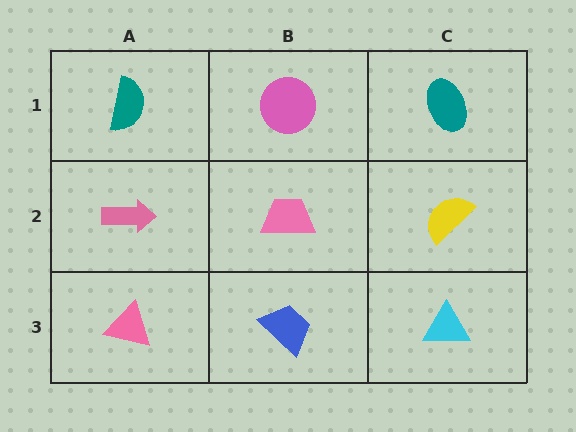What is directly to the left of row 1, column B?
A teal semicircle.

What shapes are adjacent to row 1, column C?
A yellow semicircle (row 2, column C), a pink circle (row 1, column B).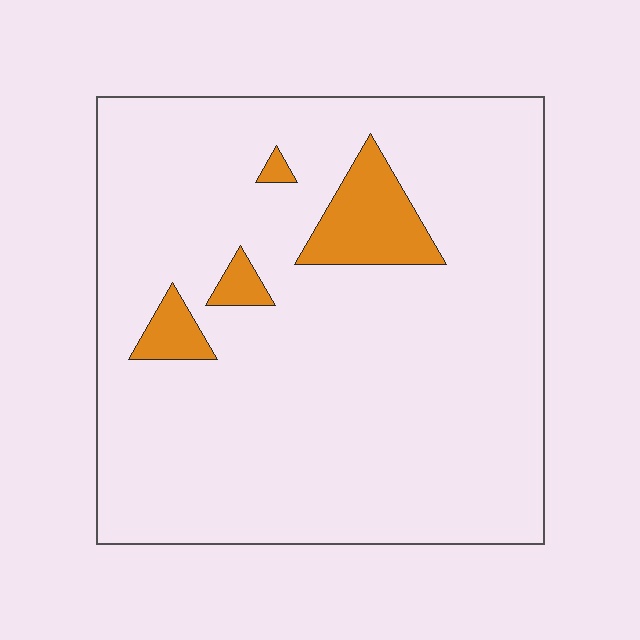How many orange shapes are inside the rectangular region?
4.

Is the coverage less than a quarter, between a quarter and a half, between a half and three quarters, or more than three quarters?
Less than a quarter.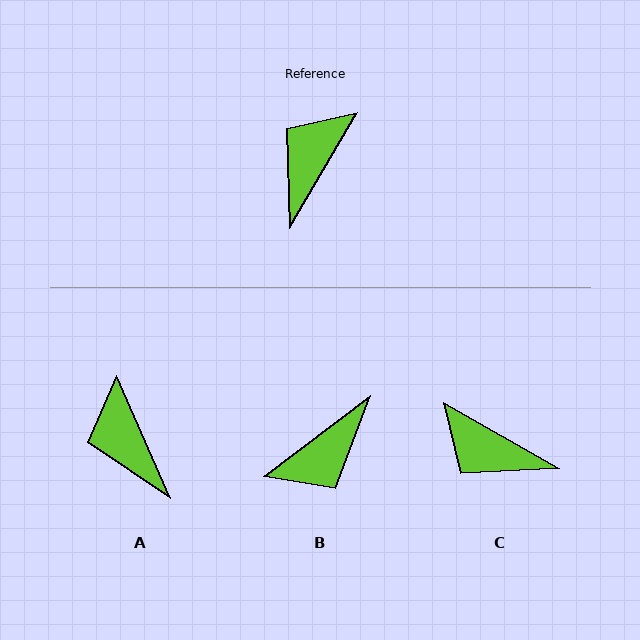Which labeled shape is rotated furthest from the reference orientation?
B, about 158 degrees away.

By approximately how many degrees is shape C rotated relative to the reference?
Approximately 91 degrees counter-clockwise.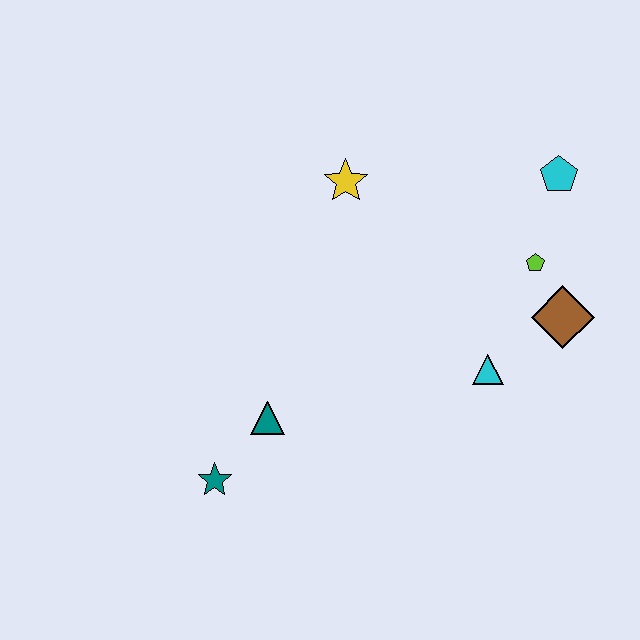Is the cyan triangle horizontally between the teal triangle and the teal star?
No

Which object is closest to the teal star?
The teal triangle is closest to the teal star.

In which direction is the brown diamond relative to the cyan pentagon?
The brown diamond is below the cyan pentagon.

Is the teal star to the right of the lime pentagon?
No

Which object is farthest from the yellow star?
The teal star is farthest from the yellow star.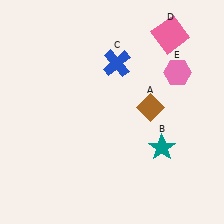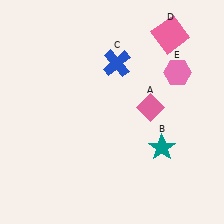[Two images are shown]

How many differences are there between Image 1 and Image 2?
There is 1 difference between the two images.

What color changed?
The diamond (A) changed from brown in Image 1 to pink in Image 2.